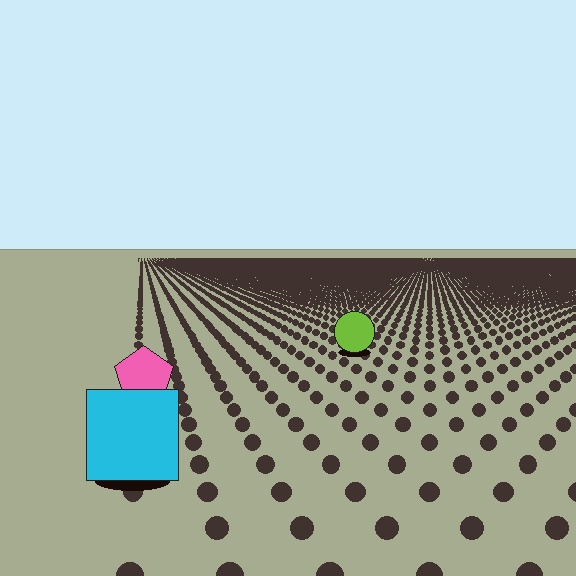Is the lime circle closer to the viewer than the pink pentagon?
No. The pink pentagon is closer — you can tell from the texture gradient: the ground texture is coarser near it.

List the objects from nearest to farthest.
From nearest to farthest: the cyan square, the pink pentagon, the lime circle.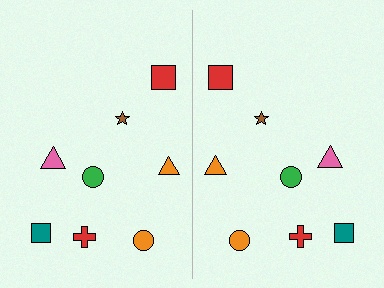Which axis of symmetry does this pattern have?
The pattern has a vertical axis of symmetry running through the center of the image.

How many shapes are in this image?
There are 16 shapes in this image.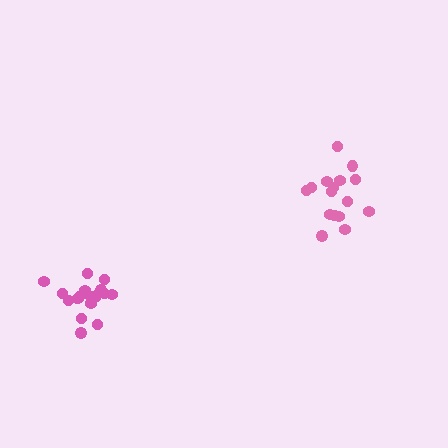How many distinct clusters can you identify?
There are 2 distinct clusters.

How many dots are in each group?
Group 1: 16 dots, Group 2: 17 dots (33 total).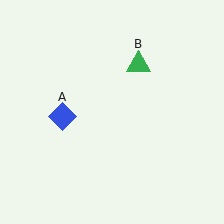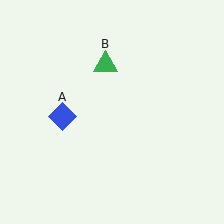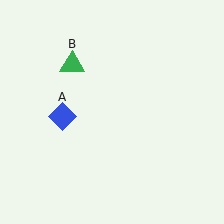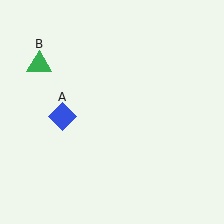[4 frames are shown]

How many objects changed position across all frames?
1 object changed position: green triangle (object B).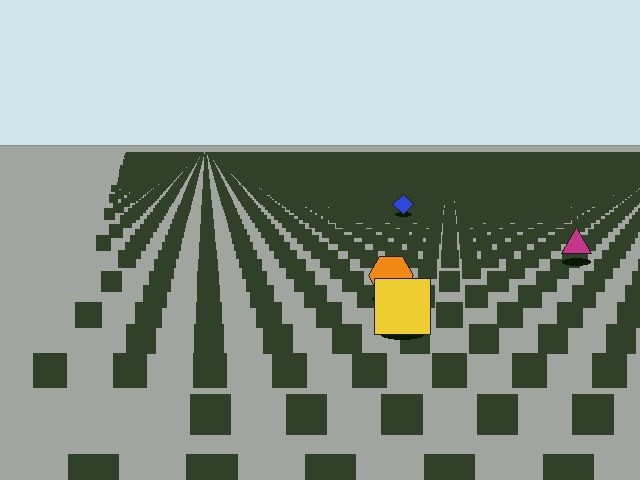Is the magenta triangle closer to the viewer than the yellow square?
No. The yellow square is closer — you can tell from the texture gradient: the ground texture is coarser near it.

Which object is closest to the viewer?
The yellow square is closest. The texture marks near it are larger and more spread out.